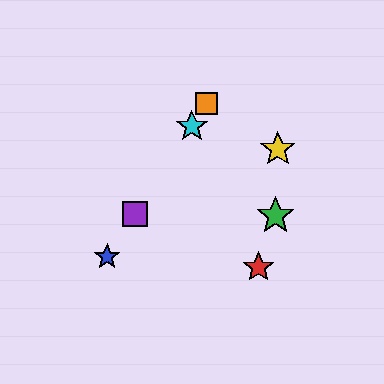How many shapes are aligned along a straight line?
4 shapes (the blue star, the purple square, the orange square, the cyan star) are aligned along a straight line.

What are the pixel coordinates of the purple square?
The purple square is at (135, 214).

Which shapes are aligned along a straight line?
The blue star, the purple square, the orange square, the cyan star are aligned along a straight line.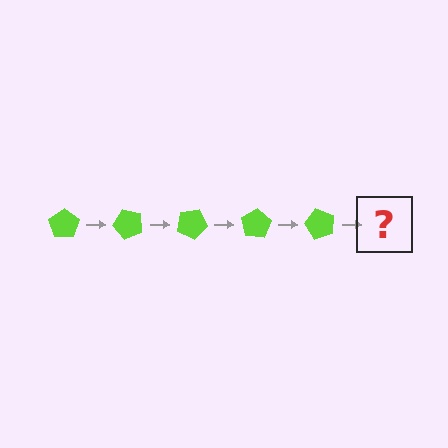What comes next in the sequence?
The next element should be a lime pentagon rotated 250 degrees.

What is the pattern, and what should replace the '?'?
The pattern is that the pentagon rotates 50 degrees each step. The '?' should be a lime pentagon rotated 250 degrees.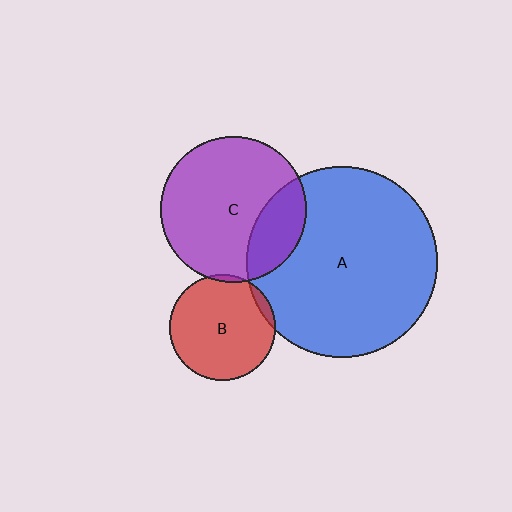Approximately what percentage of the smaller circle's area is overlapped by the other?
Approximately 5%.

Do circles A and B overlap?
Yes.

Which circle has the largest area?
Circle A (blue).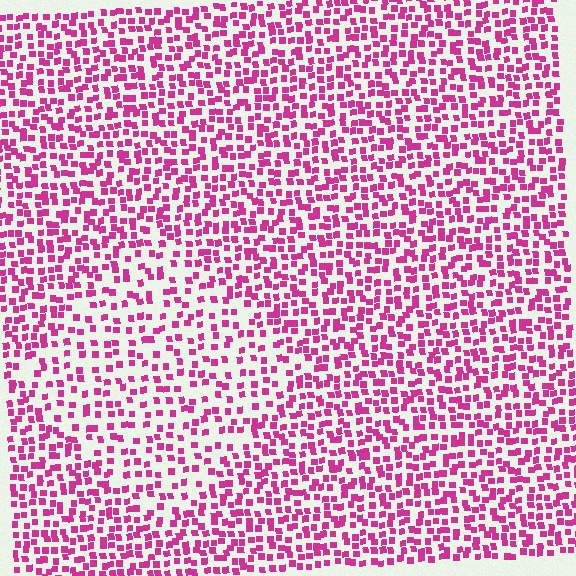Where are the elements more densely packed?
The elements are more densely packed outside the diamond boundary.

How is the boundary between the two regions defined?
The boundary is defined by a change in element density (approximately 1.7x ratio). All elements are the same color, size, and shape.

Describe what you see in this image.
The image contains small magenta elements arranged at two different densities. A diamond-shaped region is visible where the elements are less densely packed than the surrounding area.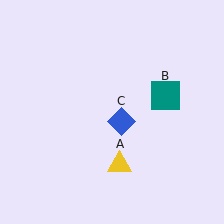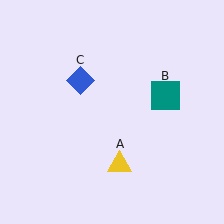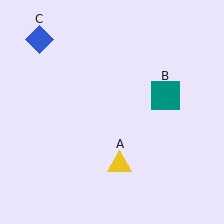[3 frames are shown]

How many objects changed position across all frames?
1 object changed position: blue diamond (object C).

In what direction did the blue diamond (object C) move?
The blue diamond (object C) moved up and to the left.